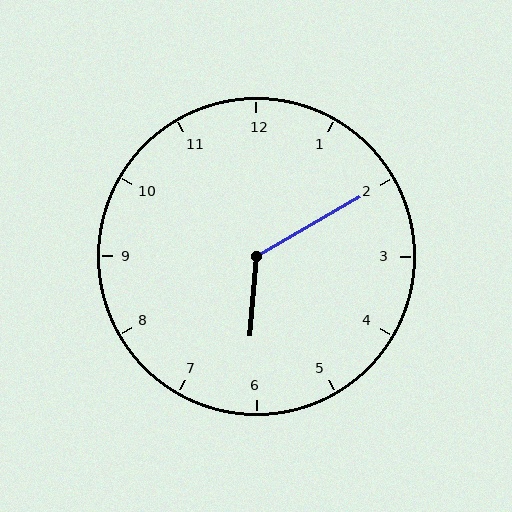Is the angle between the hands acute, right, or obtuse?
It is obtuse.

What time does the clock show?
6:10.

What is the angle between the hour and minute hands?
Approximately 125 degrees.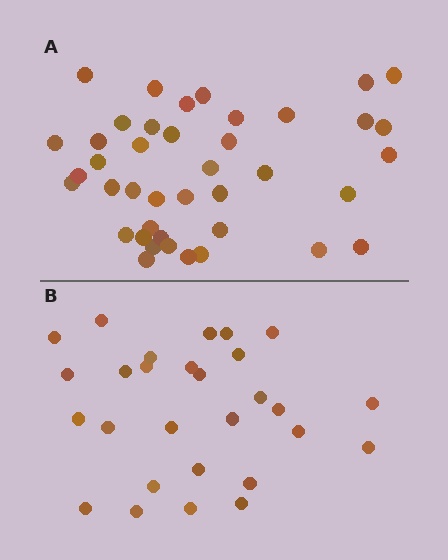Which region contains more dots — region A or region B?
Region A (the top region) has more dots.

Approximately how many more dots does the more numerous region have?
Region A has approximately 15 more dots than region B.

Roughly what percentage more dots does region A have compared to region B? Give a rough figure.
About 45% more.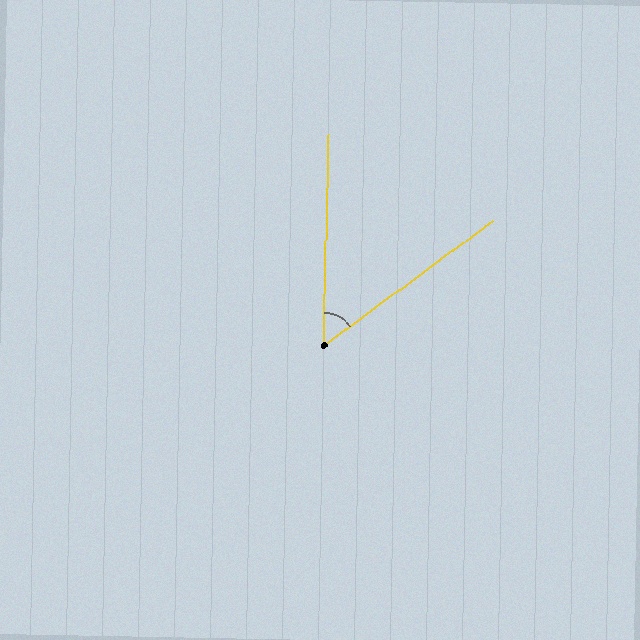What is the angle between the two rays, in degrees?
Approximately 52 degrees.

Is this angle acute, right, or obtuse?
It is acute.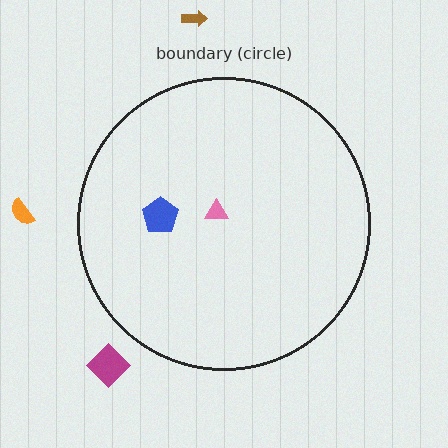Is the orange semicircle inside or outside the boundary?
Outside.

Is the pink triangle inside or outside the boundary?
Inside.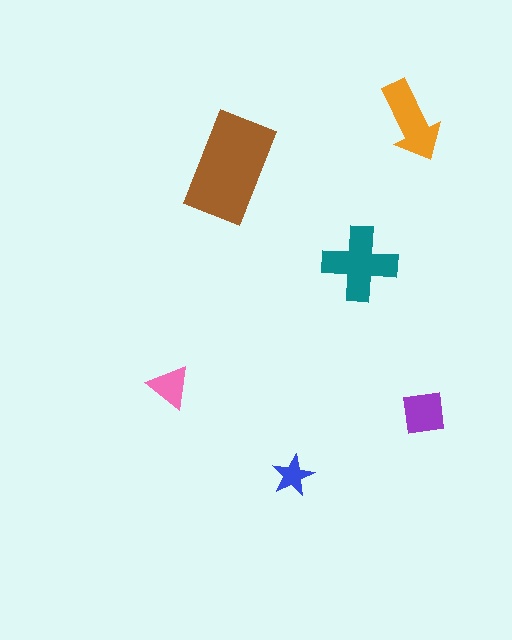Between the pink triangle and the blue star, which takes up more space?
The pink triangle.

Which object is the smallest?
The blue star.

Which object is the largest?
The brown rectangle.